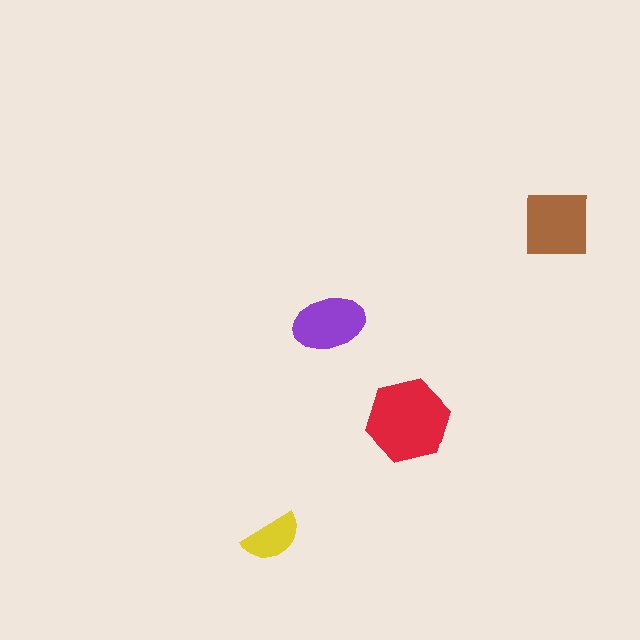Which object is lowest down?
The yellow semicircle is bottommost.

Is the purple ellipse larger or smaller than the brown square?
Smaller.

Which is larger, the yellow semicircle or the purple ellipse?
The purple ellipse.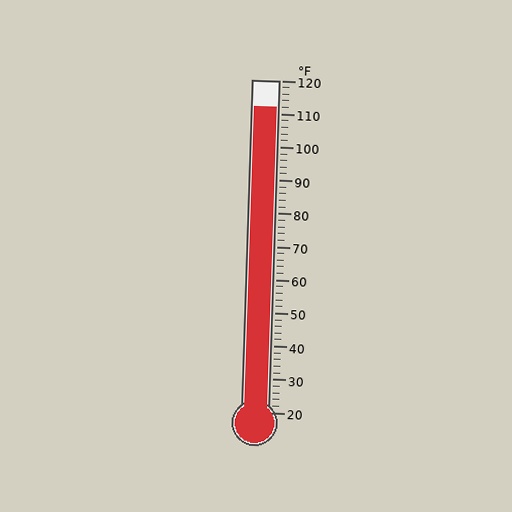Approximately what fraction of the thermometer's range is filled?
The thermometer is filled to approximately 90% of its range.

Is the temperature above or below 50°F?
The temperature is above 50°F.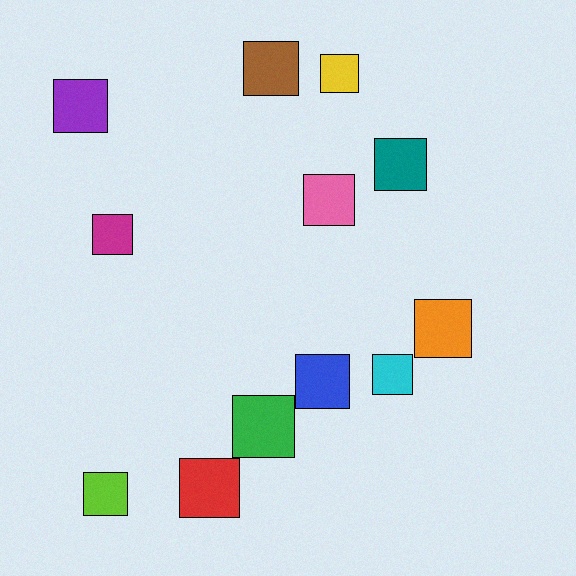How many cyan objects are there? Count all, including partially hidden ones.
There is 1 cyan object.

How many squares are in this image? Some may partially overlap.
There are 12 squares.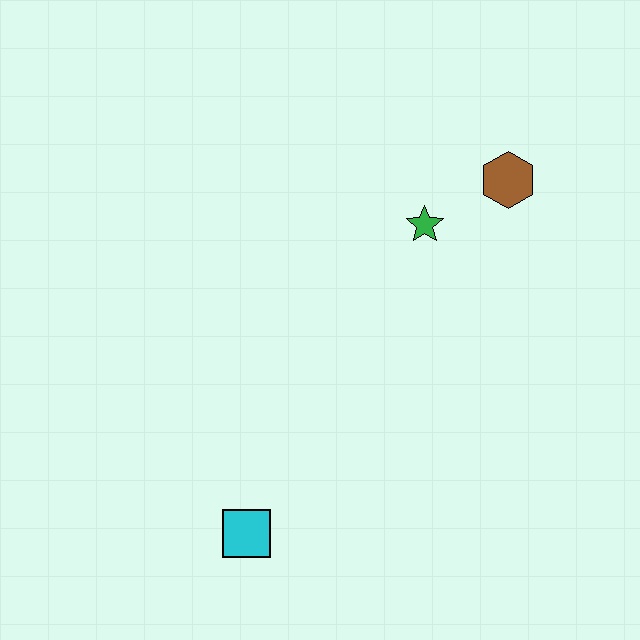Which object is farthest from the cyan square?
The brown hexagon is farthest from the cyan square.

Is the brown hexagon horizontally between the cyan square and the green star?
No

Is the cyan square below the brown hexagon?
Yes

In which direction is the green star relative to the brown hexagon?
The green star is to the left of the brown hexagon.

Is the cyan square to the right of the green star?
No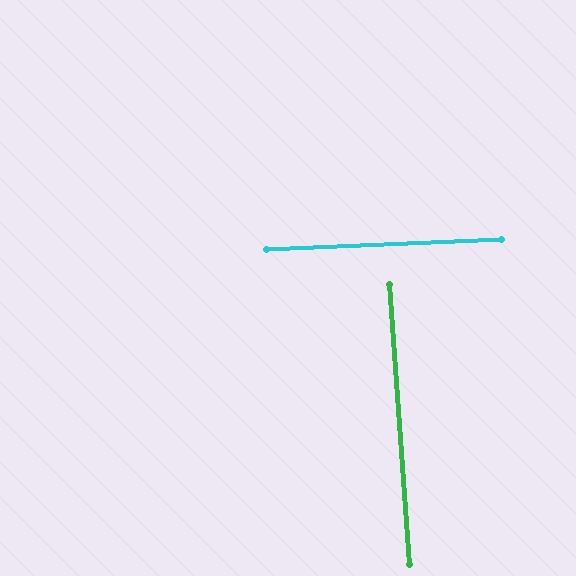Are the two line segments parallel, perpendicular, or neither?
Perpendicular — they meet at approximately 89°.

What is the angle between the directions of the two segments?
Approximately 89 degrees.